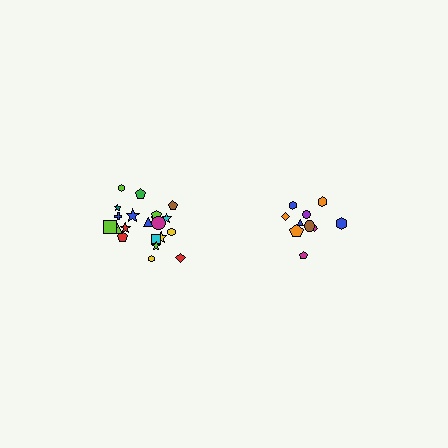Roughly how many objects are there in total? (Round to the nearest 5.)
Roughly 30 objects in total.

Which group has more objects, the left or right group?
The left group.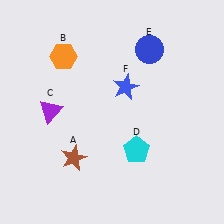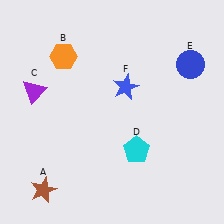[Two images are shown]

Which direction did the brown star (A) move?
The brown star (A) moved down.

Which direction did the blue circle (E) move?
The blue circle (E) moved right.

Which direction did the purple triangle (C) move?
The purple triangle (C) moved up.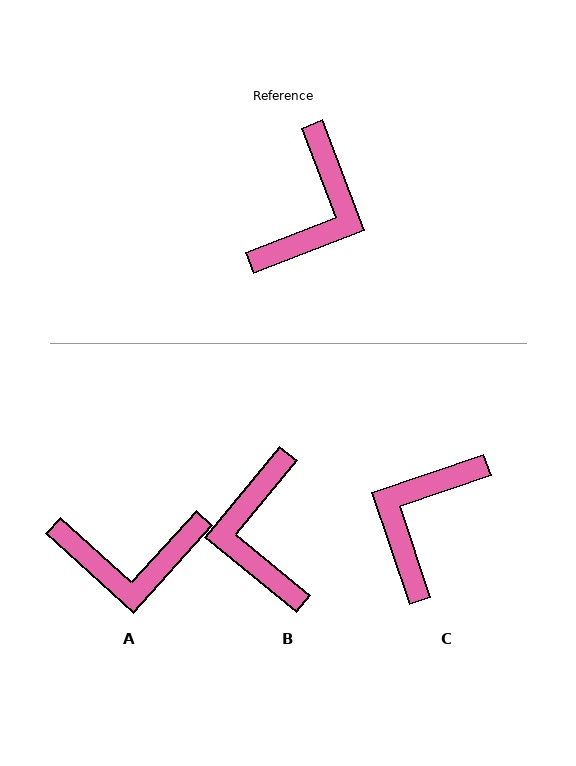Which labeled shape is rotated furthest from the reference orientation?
C, about 178 degrees away.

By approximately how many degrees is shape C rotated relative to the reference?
Approximately 178 degrees counter-clockwise.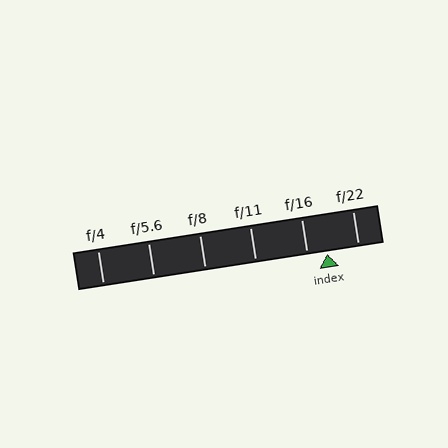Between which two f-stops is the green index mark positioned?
The index mark is between f/16 and f/22.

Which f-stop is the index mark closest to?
The index mark is closest to f/16.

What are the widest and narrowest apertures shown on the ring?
The widest aperture shown is f/4 and the narrowest is f/22.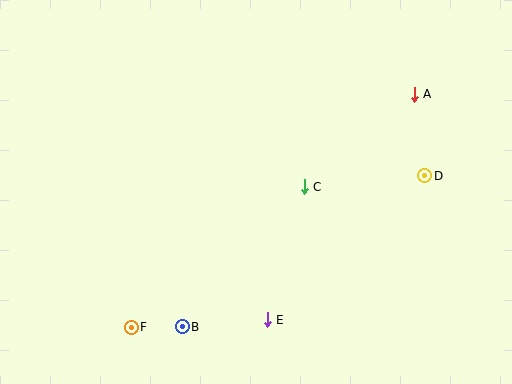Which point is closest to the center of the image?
Point C at (304, 187) is closest to the center.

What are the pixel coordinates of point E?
Point E is at (267, 320).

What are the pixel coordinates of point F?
Point F is at (131, 328).